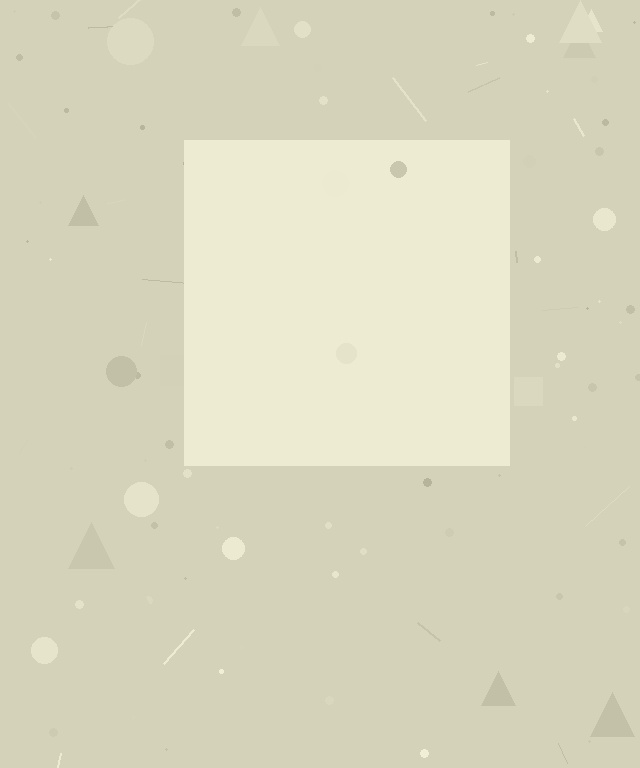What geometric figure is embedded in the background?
A square is embedded in the background.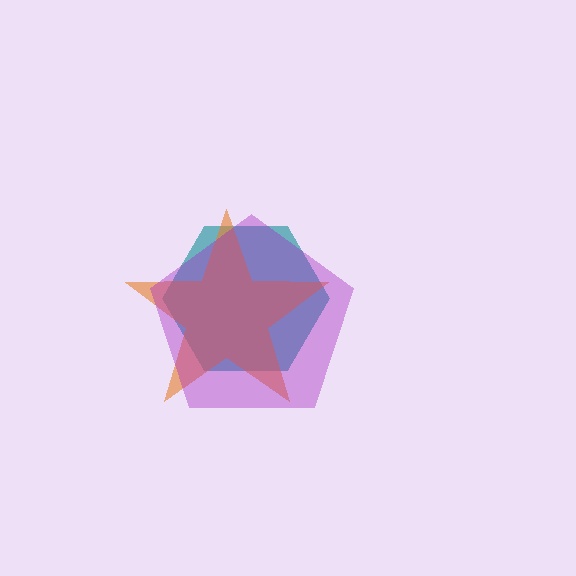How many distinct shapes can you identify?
There are 3 distinct shapes: a teal hexagon, an orange star, a purple pentagon.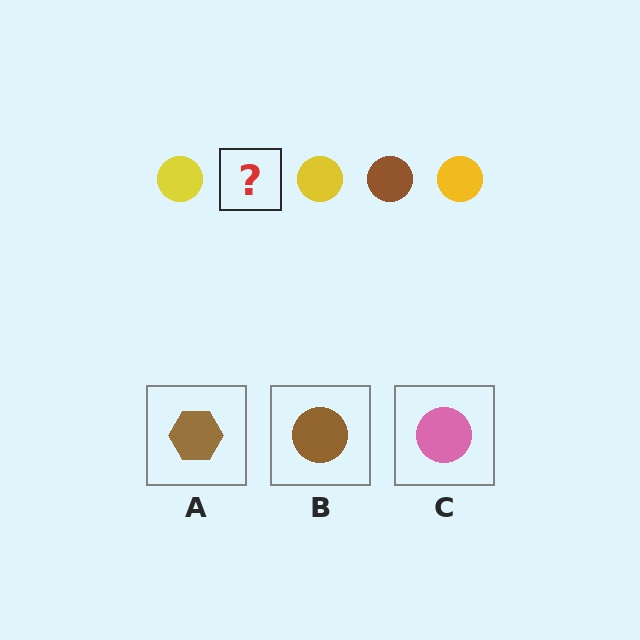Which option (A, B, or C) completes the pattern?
B.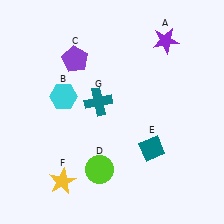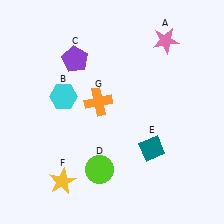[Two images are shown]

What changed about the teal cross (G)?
In Image 1, G is teal. In Image 2, it changed to orange.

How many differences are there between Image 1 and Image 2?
There are 2 differences between the two images.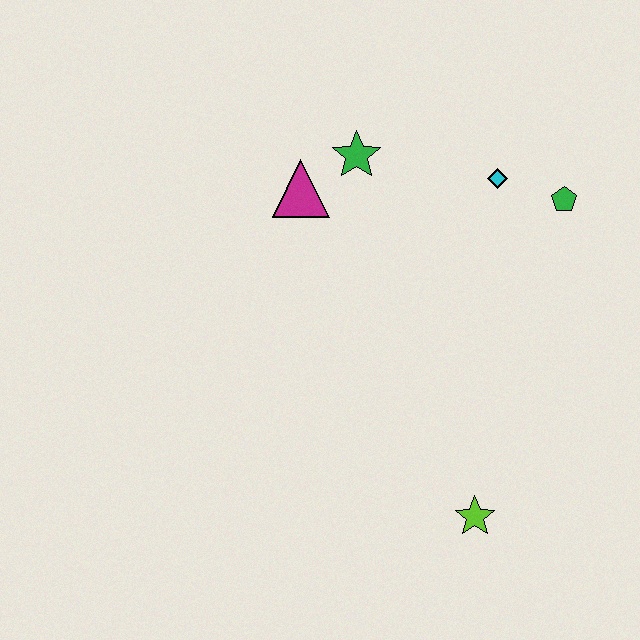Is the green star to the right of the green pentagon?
No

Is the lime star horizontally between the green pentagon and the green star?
Yes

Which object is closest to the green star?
The magenta triangle is closest to the green star.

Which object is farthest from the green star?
The lime star is farthest from the green star.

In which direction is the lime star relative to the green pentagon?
The lime star is below the green pentagon.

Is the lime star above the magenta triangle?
No